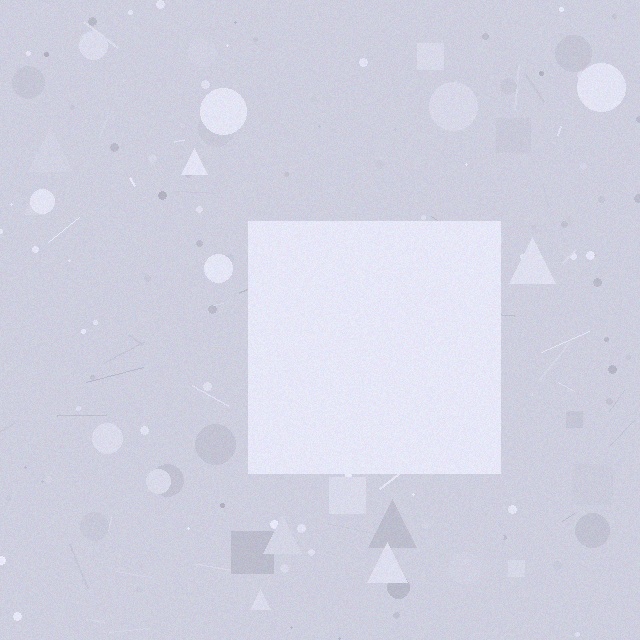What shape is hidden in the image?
A square is hidden in the image.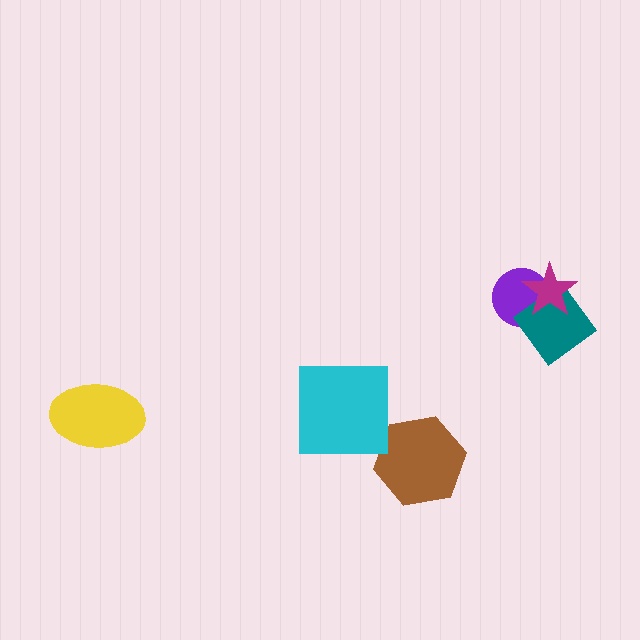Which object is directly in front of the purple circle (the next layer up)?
The teal diamond is directly in front of the purple circle.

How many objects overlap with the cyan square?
0 objects overlap with the cyan square.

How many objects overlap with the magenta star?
2 objects overlap with the magenta star.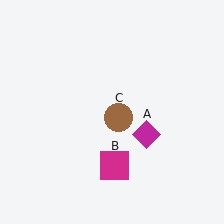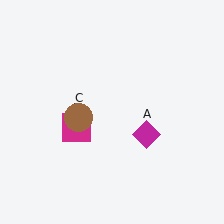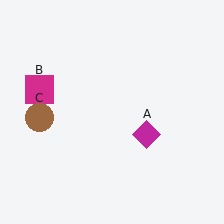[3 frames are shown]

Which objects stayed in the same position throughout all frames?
Magenta diamond (object A) remained stationary.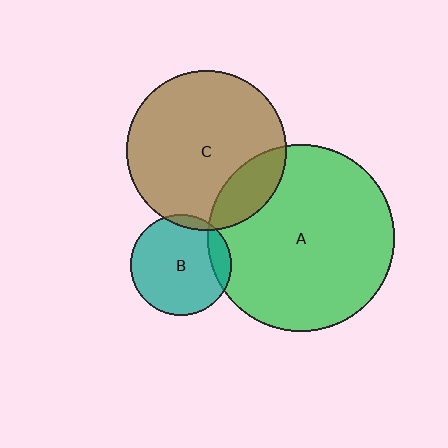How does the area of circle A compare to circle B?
Approximately 3.5 times.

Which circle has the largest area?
Circle A (green).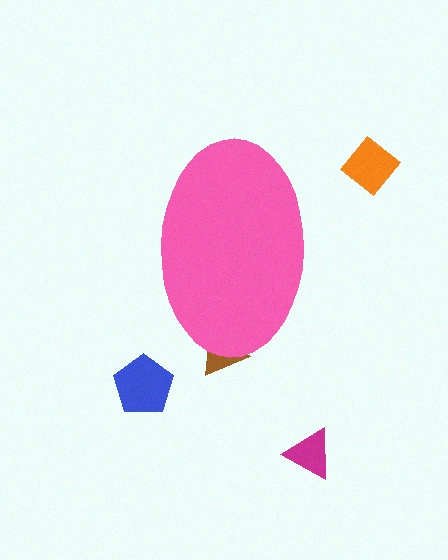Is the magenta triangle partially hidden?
No, the magenta triangle is fully visible.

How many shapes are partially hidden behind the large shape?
1 shape is partially hidden.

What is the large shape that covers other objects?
A pink ellipse.